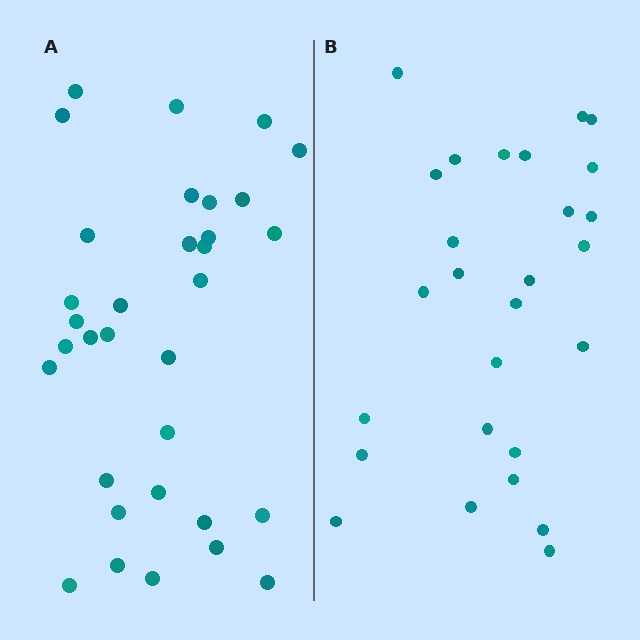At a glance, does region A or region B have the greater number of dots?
Region A (the left region) has more dots.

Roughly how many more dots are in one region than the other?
Region A has about 6 more dots than region B.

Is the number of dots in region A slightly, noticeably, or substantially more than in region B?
Region A has only slightly more — the two regions are fairly close. The ratio is roughly 1.2 to 1.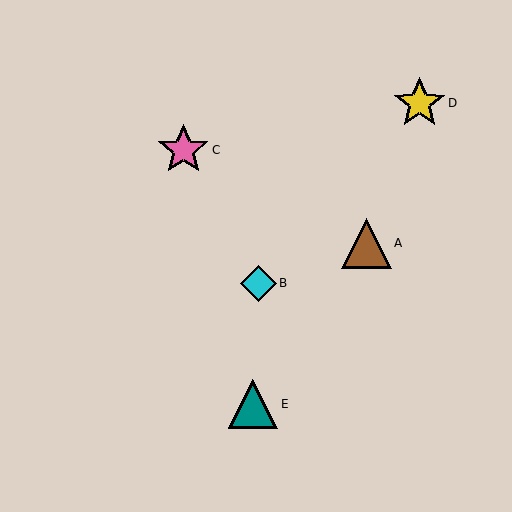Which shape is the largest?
The yellow star (labeled D) is the largest.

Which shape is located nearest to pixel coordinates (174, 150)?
The pink star (labeled C) at (183, 150) is nearest to that location.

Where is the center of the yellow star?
The center of the yellow star is at (419, 103).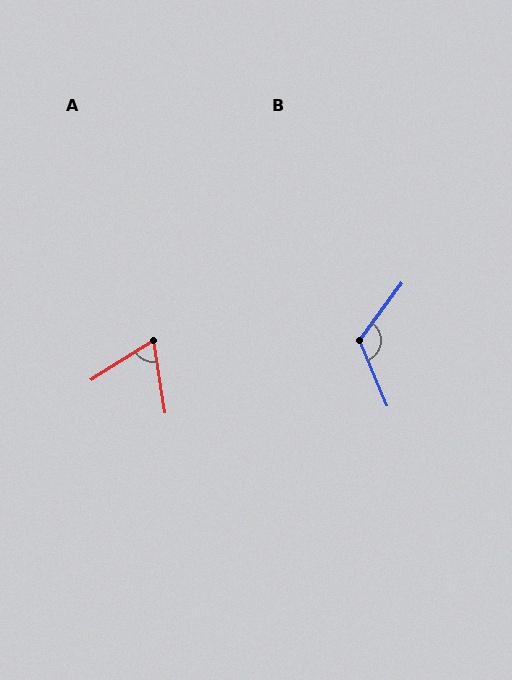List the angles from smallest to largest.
A (66°), B (121°).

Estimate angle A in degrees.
Approximately 66 degrees.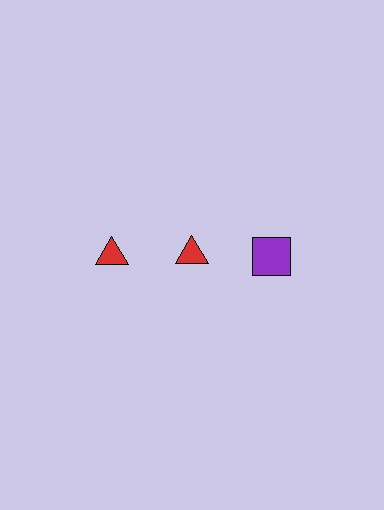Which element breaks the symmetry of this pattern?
The purple square in the top row, center column breaks the symmetry. All other shapes are red triangles.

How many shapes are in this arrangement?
There are 3 shapes arranged in a grid pattern.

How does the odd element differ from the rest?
It differs in both color (purple instead of red) and shape (square instead of triangle).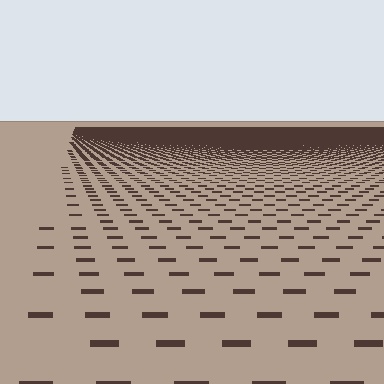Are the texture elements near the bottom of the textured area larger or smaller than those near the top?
Larger. Near the bottom, elements are closer to the viewer and appear at a bigger on-screen size.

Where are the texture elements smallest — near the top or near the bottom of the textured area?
Near the top.